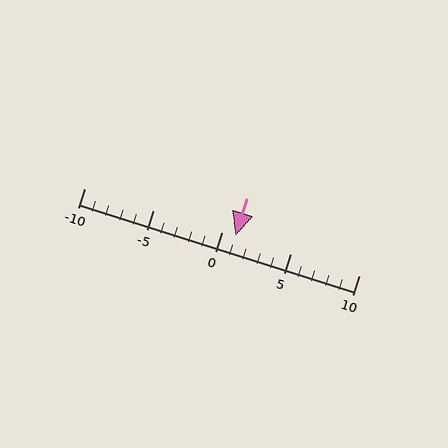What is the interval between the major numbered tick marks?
The major tick marks are spaced 5 units apart.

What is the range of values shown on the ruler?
The ruler shows values from -10 to 10.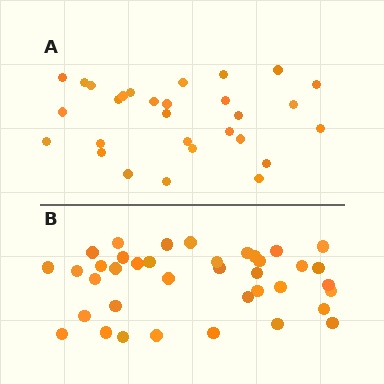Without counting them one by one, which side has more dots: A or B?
Region B (the bottom region) has more dots.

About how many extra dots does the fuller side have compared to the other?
Region B has roughly 8 or so more dots than region A.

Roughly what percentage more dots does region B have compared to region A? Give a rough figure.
About 30% more.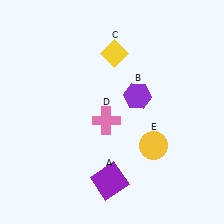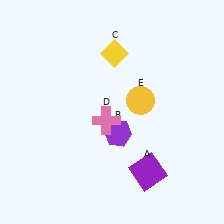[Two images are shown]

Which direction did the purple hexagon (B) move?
The purple hexagon (B) moved down.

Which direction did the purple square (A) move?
The purple square (A) moved right.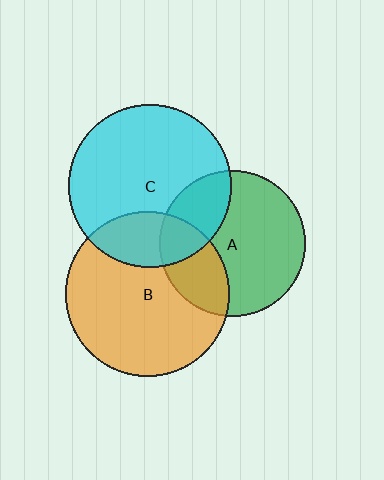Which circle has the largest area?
Circle B (orange).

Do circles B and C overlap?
Yes.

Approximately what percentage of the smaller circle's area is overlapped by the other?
Approximately 25%.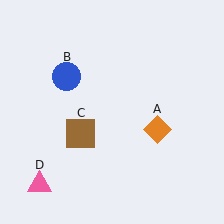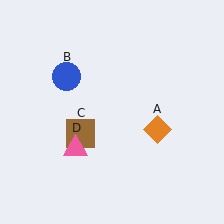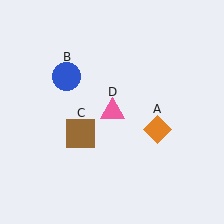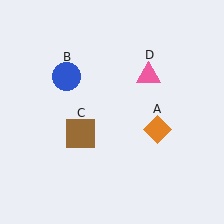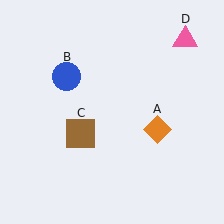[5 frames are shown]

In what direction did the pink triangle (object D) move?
The pink triangle (object D) moved up and to the right.